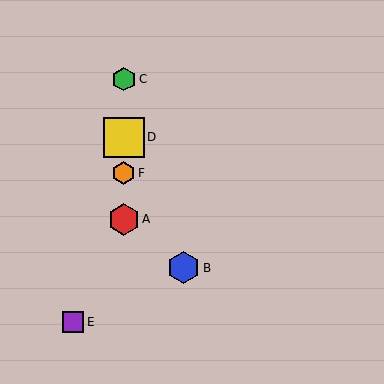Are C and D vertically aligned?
Yes, both are at x≈124.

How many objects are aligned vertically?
4 objects (A, C, D, F) are aligned vertically.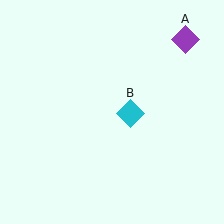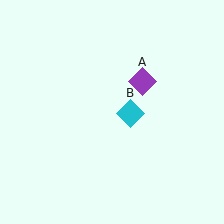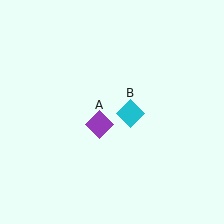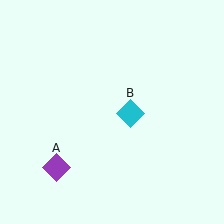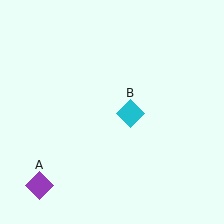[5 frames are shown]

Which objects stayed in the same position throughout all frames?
Cyan diamond (object B) remained stationary.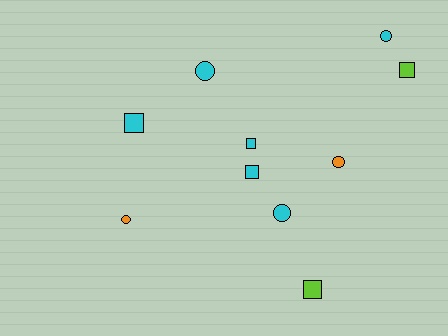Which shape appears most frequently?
Square, with 5 objects.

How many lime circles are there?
There are no lime circles.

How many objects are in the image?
There are 10 objects.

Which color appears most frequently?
Cyan, with 6 objects.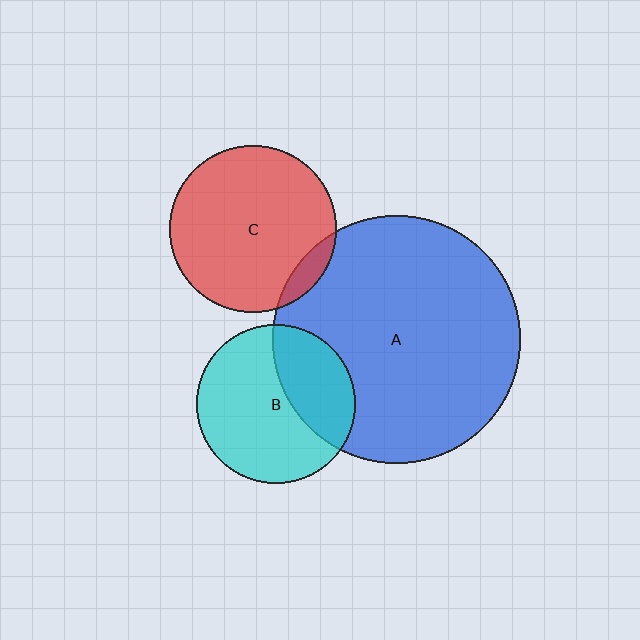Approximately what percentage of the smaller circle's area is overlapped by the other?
Approximately 35%.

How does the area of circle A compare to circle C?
Approximately 2.2 times.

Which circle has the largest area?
Circle A (blue).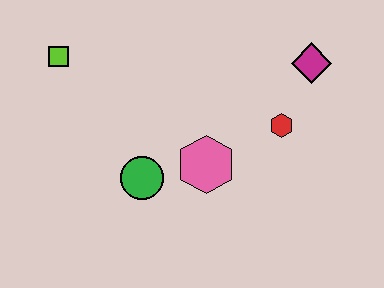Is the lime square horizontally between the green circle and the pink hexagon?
No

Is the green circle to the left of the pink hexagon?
Yes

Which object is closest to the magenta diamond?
The red hexagon is closest to the magenta diamond.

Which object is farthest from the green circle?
The magenta diamond is farthest from the green circle.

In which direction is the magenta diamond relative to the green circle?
The magenta diamond is to the right of the green circle.